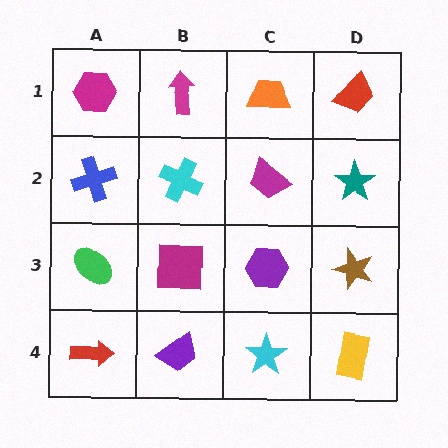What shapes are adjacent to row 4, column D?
A brown star (row 3, column D), a cyan star (row 4, column C).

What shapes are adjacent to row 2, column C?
An orange trapezoid (row 1, column C), a purple hexagon (row 3, column C), a cyan cross (row 2, column B), a teal star (row 2, column D).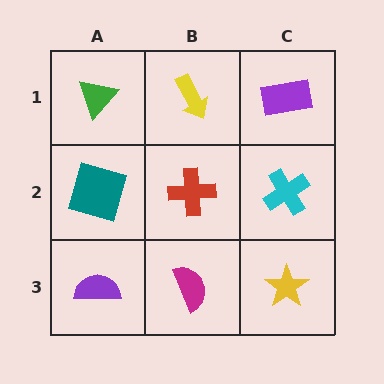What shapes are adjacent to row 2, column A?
A green triangle (row 1, column A), a purple semicircle (row 3, column A), a red cross (row 2, column B).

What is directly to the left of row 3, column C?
A magenta semicircle.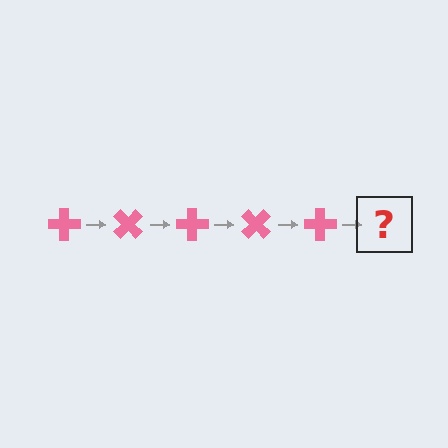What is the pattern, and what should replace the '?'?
The pattern is that the cross rotates 45 degrees each step. The '?' should be a pink cross rotated 225 degrees.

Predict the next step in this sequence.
The next step is a pink cross rotated 225 degrees.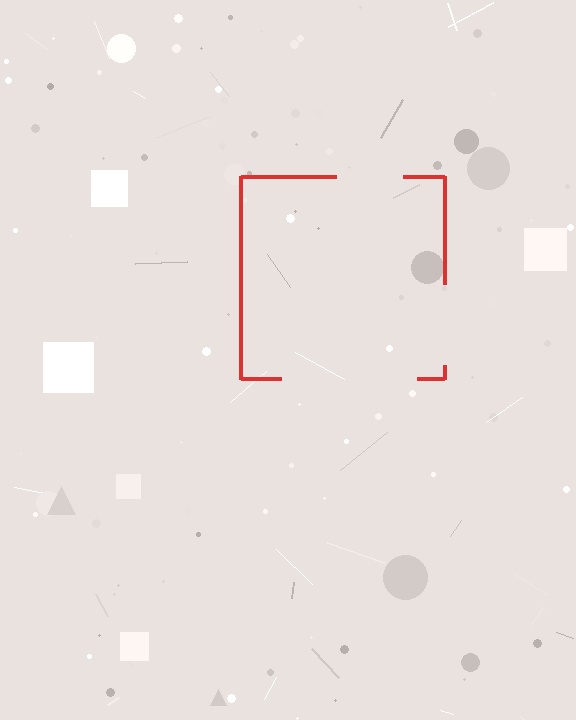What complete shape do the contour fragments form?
The contour fragments form a square.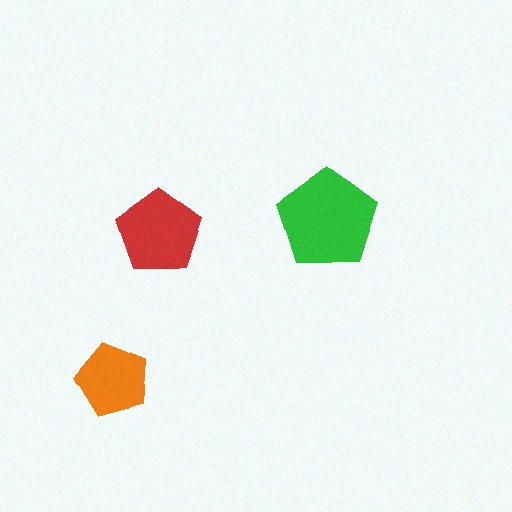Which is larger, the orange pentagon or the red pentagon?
The red one.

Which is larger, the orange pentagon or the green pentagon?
The green one.